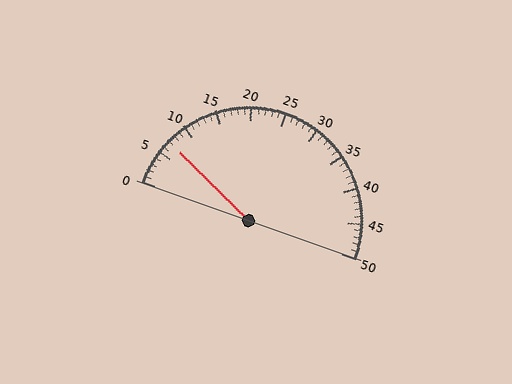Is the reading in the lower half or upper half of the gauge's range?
The reading is in the lower half of the range (0 to 50).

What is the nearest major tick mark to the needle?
The nearest major tick mark is 5.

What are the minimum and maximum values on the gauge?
The gauge ranges from 0 to 50.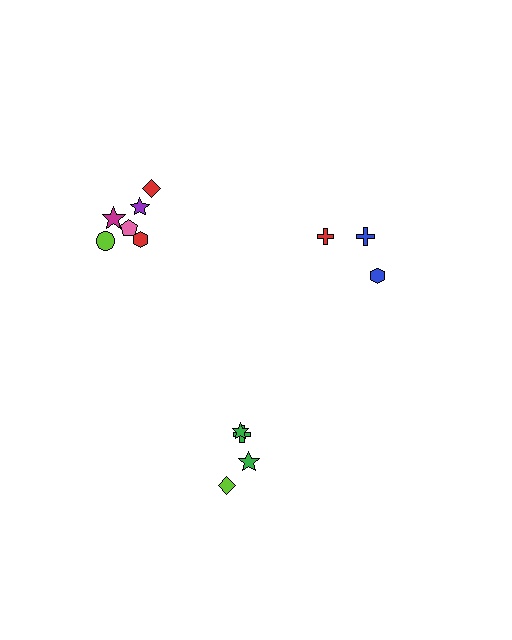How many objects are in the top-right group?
There are 3 objects.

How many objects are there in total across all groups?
There are 13 objects.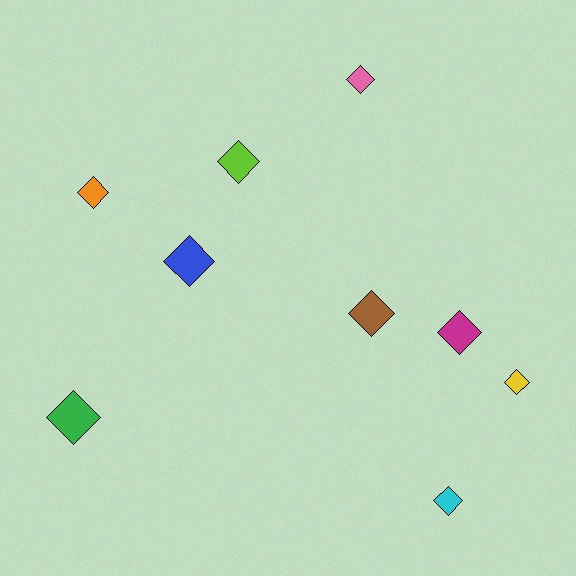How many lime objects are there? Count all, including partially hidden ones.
There is 1 lime object.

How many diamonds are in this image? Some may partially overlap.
There are 9 diamonds.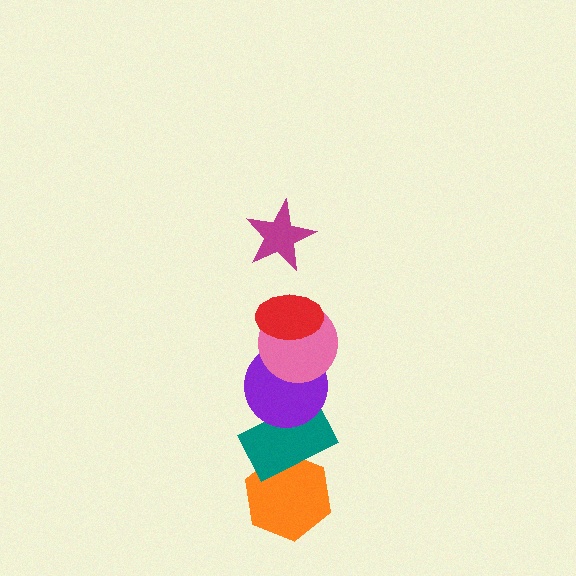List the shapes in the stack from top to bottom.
From top to bottom: the magenta star, the red ellipse, the pink circle, the purple circle, the teal rectangle, the orange hexagon.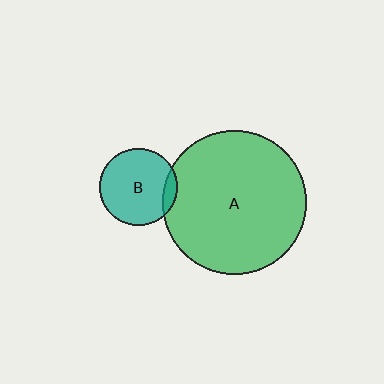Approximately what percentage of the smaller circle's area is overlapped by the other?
Approximately 10%.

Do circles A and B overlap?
Yes.